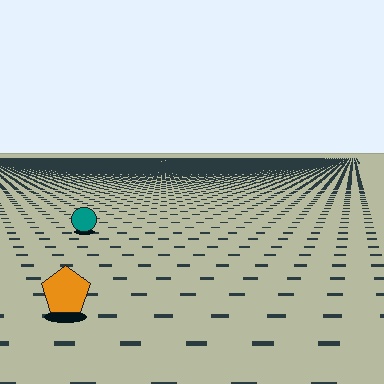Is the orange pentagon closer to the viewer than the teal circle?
Yes. The orange pentagon is closer — you can tell from the texture gradient: the ground texture is coarser near it.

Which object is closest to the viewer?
The orange pentagon is closest. The texture marks near it are larger and more spread out.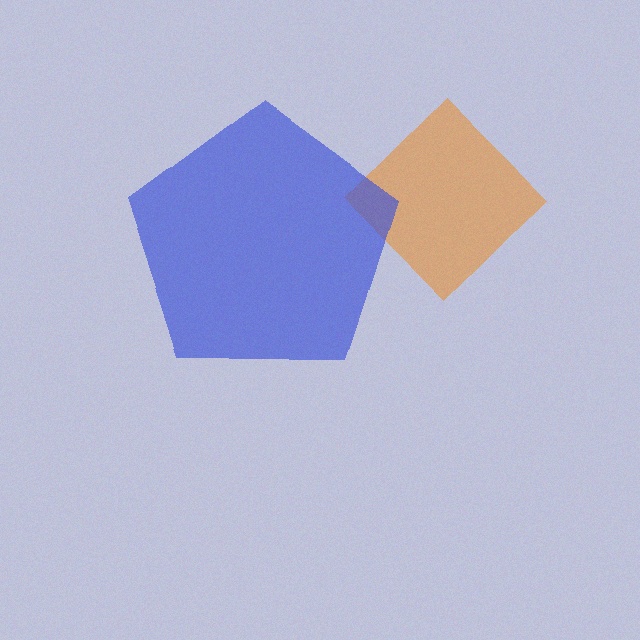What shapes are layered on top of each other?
The layered shapes are: an orange diamond, a blue pentagon.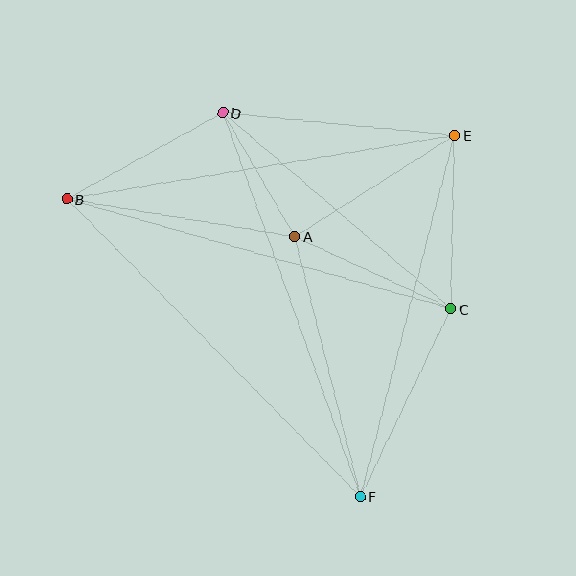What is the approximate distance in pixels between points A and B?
The distance between A and B is approximately 231 pixels.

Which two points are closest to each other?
Points A and D are closest to each other.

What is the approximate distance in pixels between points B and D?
The distance between B and D is approximately 178 pixels.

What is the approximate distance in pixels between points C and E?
The distance between C and E is approximately 173 pixels.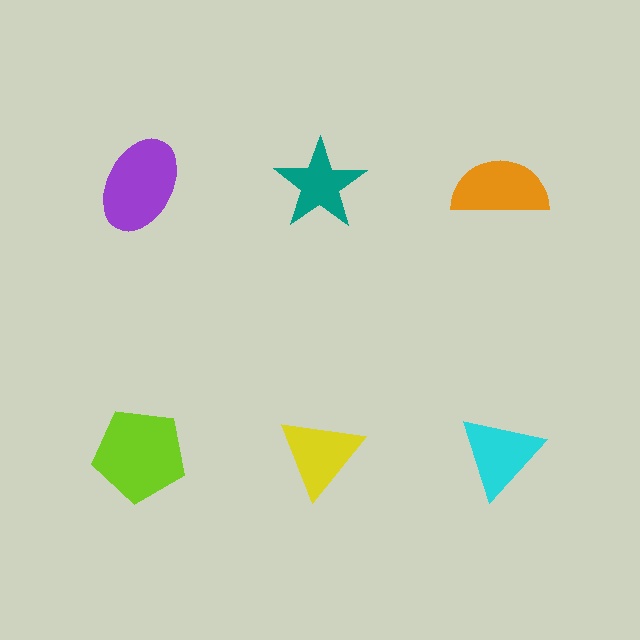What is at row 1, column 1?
A purple ellipse.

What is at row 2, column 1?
A lime pentagon.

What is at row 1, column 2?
A teal star.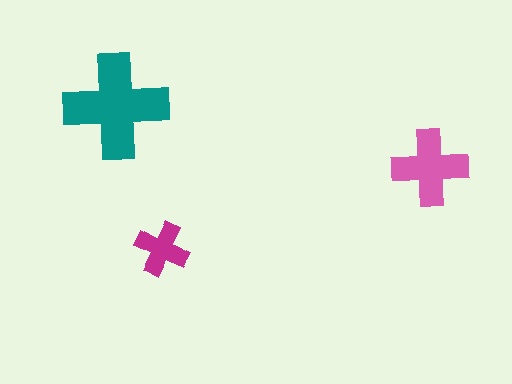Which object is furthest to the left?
The teal cross is leftmost.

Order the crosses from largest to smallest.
the teal one, the pink one, the magenta one.